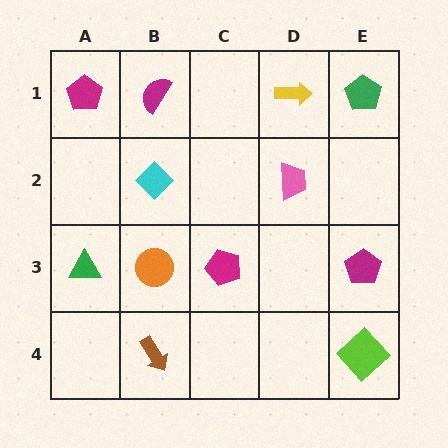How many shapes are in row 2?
2 shapes.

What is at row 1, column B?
A magenta semicircle.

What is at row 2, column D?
A pink trapezoid.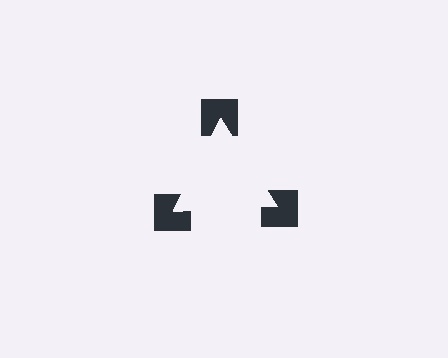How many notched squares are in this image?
There are 3 — one at each vertex of the illusory triangle.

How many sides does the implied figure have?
3 sides.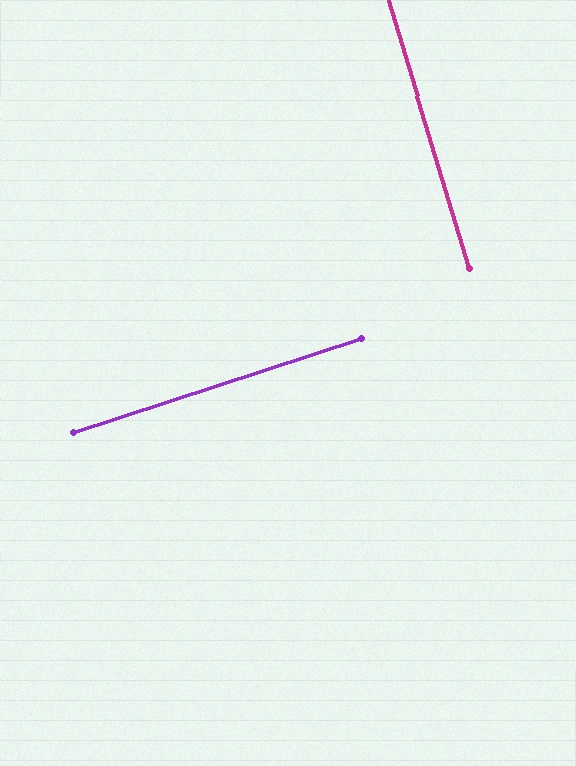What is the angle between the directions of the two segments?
Approximately 89 degrees.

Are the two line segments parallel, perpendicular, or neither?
Perpendicular — they meet at approximately 89°.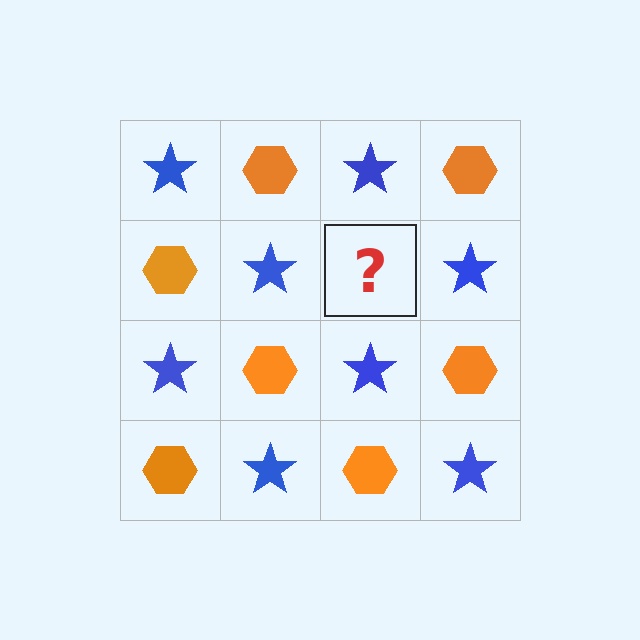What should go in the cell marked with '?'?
The missing cell should contain an orange hexagon.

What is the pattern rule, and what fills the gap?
The rule is that it alternates blue star and orange hexagon in a checkerboard pattern. The gap should be filled with an orange hexagon.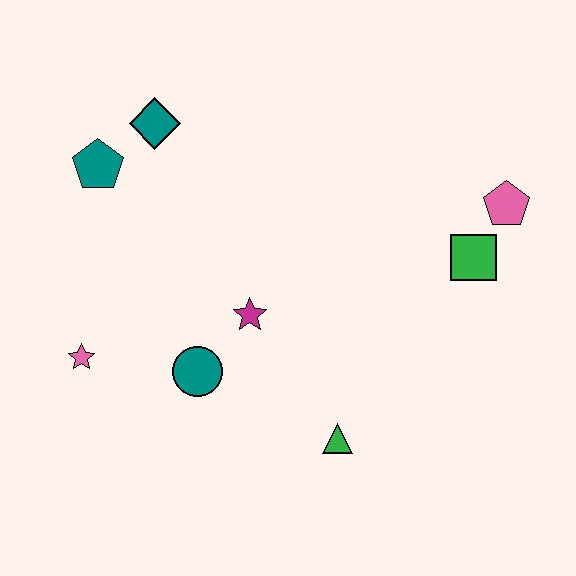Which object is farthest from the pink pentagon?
The pink star is farthest from the pink pentagon.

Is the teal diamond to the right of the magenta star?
No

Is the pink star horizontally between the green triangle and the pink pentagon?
No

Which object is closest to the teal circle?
The magenta star is closest to the teal circle.